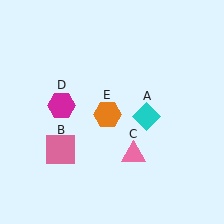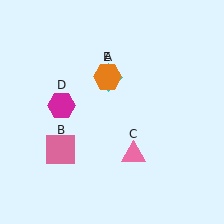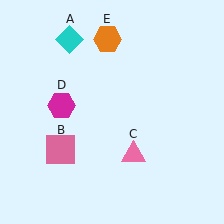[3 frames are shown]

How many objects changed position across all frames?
2 objects changed position: cyan diamond (object A), orange hexagon (object E).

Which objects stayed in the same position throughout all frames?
Pink square (object B) and pink triangle (object C) and magenta hexagon (object D) remained stationary.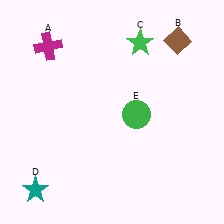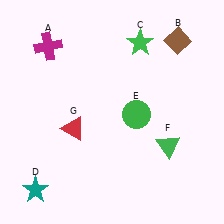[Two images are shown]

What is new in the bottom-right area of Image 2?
A green triangle (F) was added in the bottom-right area of Image 2.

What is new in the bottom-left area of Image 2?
A red triangle (G) was added in the bottom-left area of Image 2.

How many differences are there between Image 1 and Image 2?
There are 2 differences between the two images.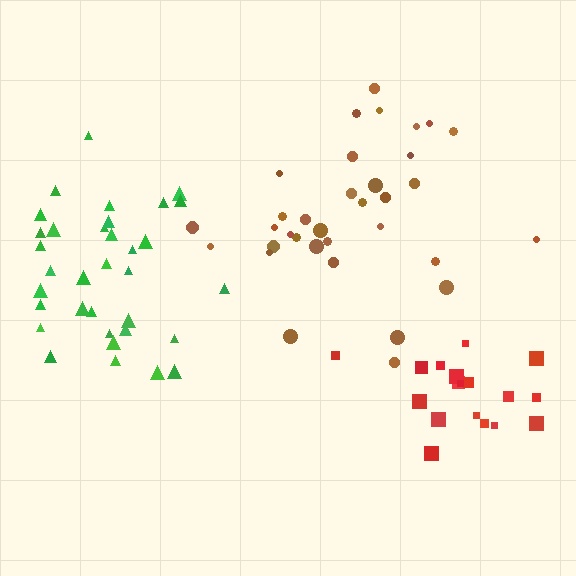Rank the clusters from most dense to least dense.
green, red, brown.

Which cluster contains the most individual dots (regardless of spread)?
Brown (34).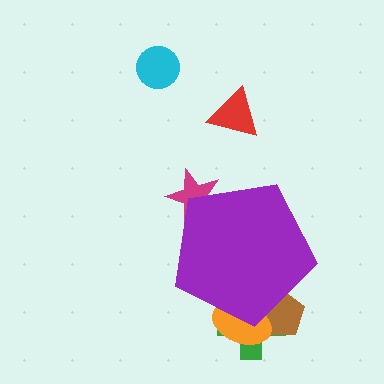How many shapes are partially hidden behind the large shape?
4 shapes are partially hidden.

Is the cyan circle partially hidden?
No, the cyan circle is fully visible.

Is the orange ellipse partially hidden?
Yes, the orange ellipse is partially hidden behind the purple pentagon.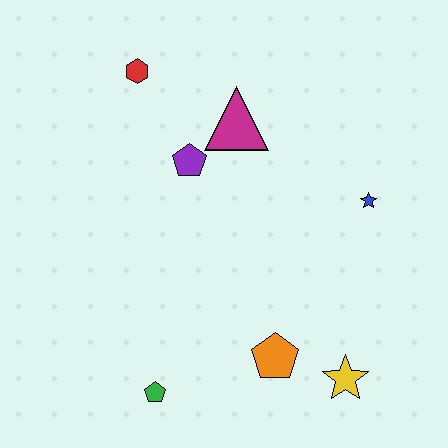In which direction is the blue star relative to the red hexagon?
The blue star is to the right of the red hexagon.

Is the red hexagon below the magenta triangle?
No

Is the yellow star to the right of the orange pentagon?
Yes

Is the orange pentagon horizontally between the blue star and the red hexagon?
Yes